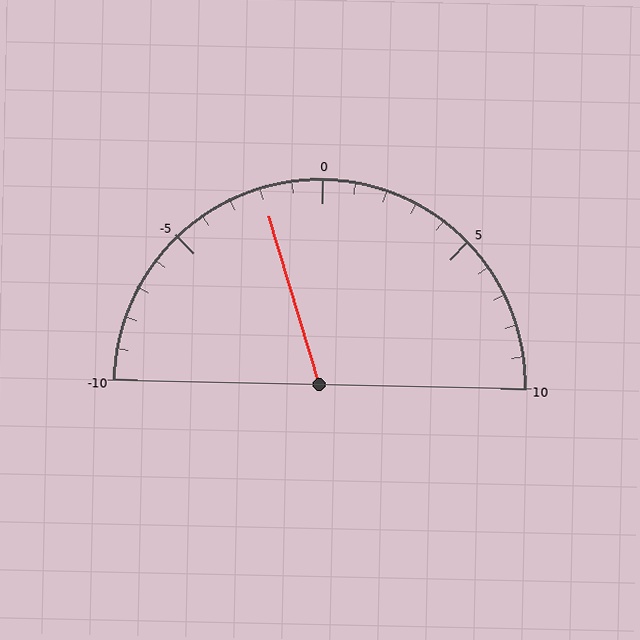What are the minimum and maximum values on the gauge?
The gauge ranges from -10 to 10.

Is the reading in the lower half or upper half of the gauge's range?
The reading is in the lower half of the range (-10 to 10).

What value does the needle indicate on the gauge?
The needle indicates approximately -2.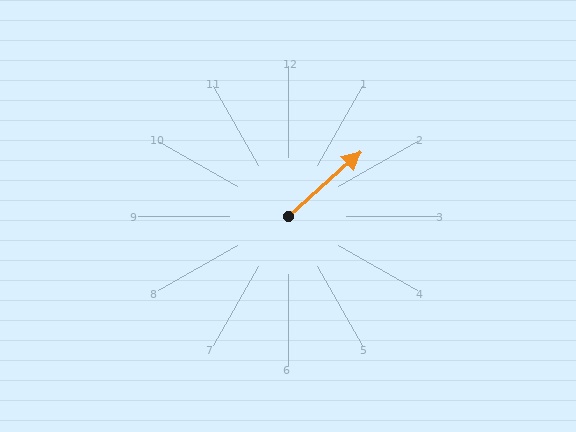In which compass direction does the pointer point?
Northeast.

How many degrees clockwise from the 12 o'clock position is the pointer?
Approximately 48 degrees.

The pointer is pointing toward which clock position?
Roughly 2 o'clock.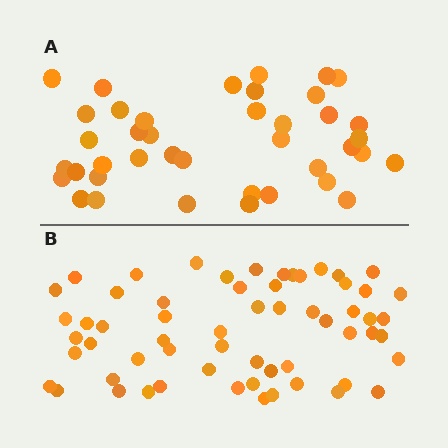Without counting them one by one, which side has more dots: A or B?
Region B (the bottom region) has more dots.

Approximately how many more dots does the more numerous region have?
Region B has approximately 20 more dots than region A.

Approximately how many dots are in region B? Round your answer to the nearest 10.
About 60 dots.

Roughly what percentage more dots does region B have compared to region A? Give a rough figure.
About 50% more.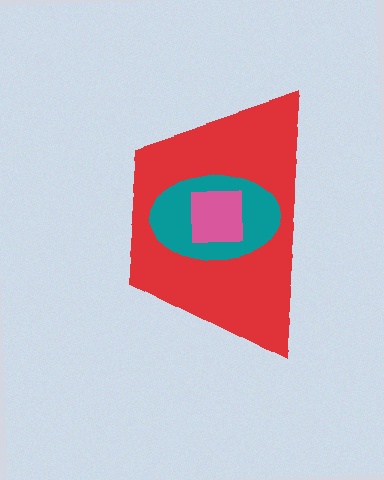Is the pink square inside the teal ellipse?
Yes.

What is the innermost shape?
The pink square.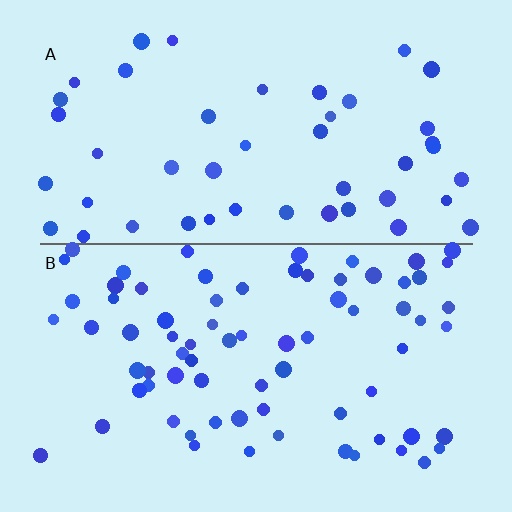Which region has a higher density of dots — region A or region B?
B (the bottom).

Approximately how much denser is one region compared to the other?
Approximately 1.6× — region B over region A.